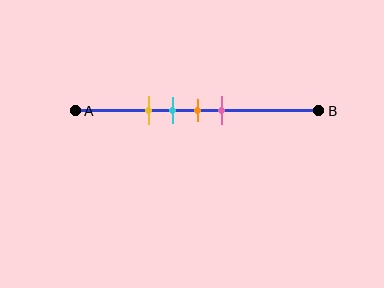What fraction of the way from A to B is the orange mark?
The orange mark is approximately 50% (0.5) of the way from A to B.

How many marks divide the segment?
There are 4 marks dividing the segment.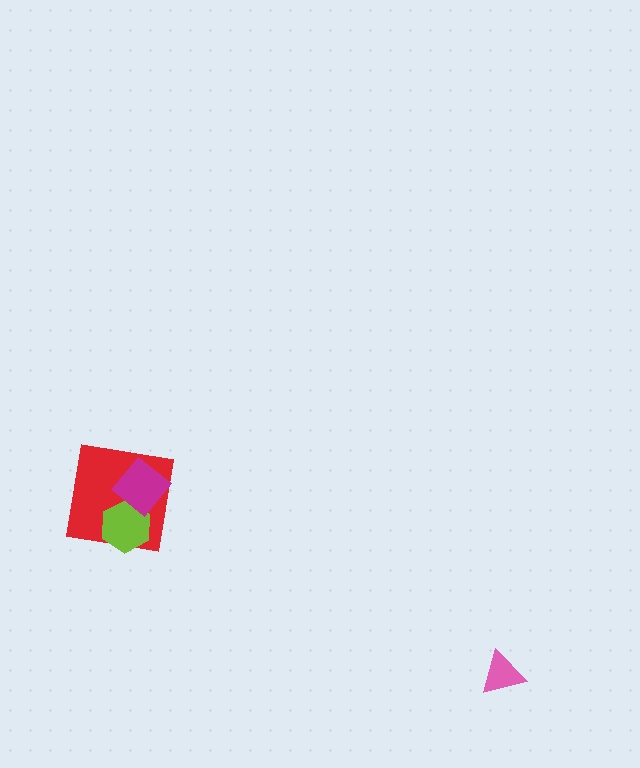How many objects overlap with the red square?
2 objects overlap with the red square.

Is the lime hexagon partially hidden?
Yes, it is partially covered by another shape.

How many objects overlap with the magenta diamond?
2 objects overlap with the magenta diamond.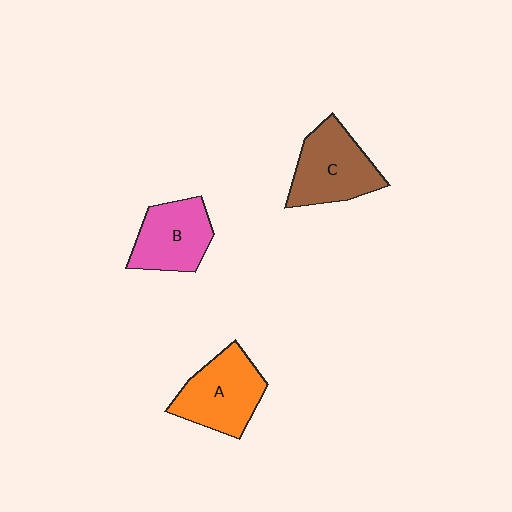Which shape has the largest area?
Shape A (orange).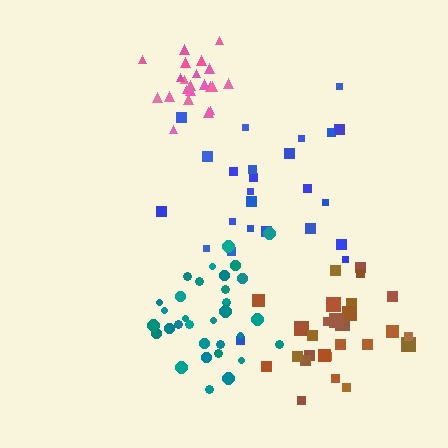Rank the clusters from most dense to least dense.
pink, teal, brown, blue.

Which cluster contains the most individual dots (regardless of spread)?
Teal (33).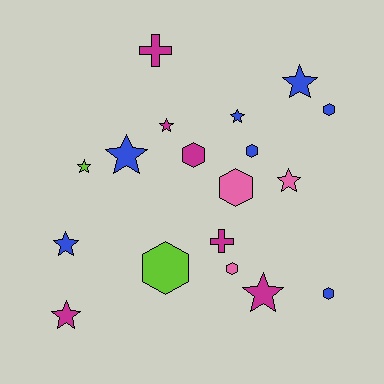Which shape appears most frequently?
Star, with 9 objects.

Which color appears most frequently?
Blue, with 7 objects.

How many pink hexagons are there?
There are 2 pink hexagons.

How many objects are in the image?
There are 18 objects.